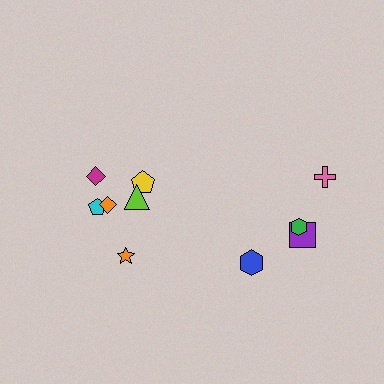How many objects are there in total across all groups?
There are 10 objects.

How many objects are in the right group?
There are 4 objects.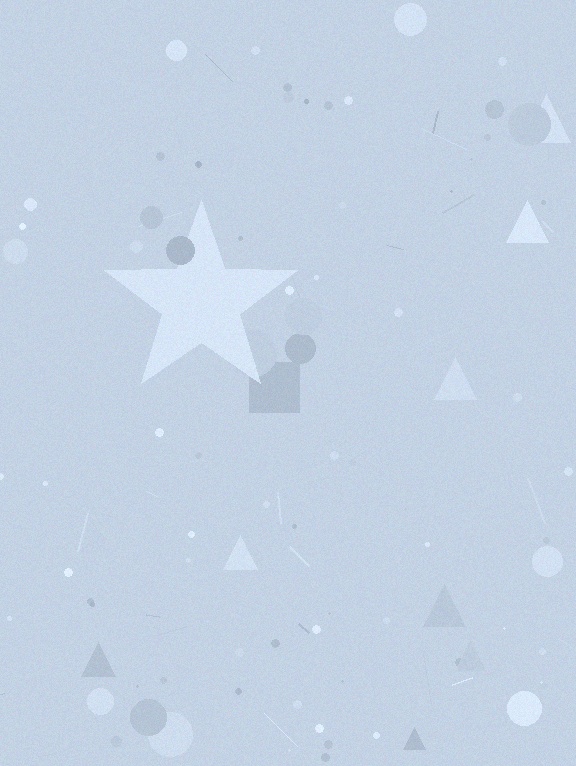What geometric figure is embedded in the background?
A star is embedded in the background.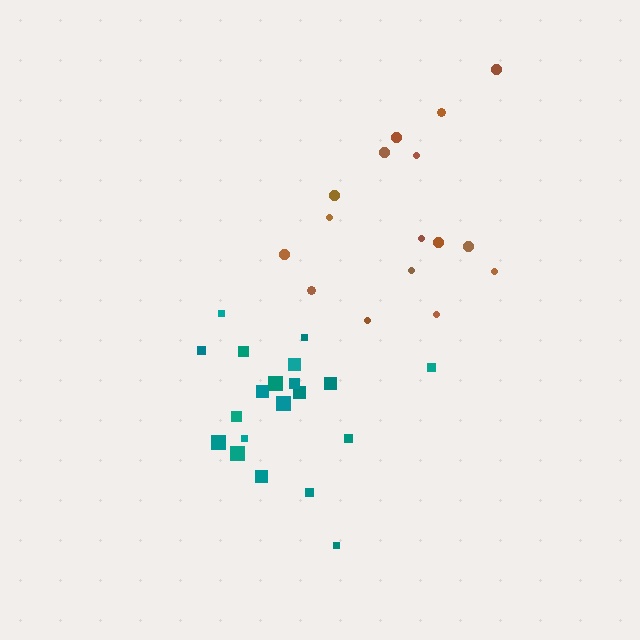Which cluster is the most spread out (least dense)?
Brown.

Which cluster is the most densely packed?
Teal.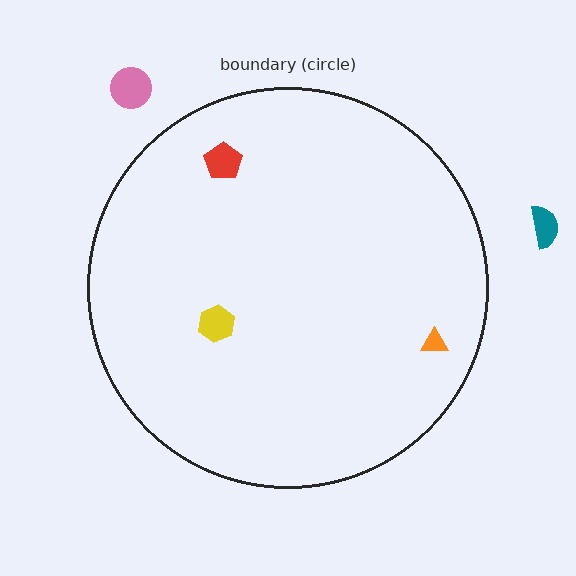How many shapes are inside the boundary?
3 inside, 2 outside.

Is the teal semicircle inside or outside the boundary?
Outside.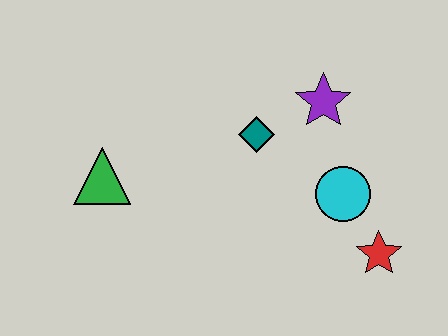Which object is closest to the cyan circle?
The red star is closest to the cyan circle.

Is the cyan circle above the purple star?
No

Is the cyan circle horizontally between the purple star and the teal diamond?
No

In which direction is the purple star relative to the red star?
The purple star is above the red star.